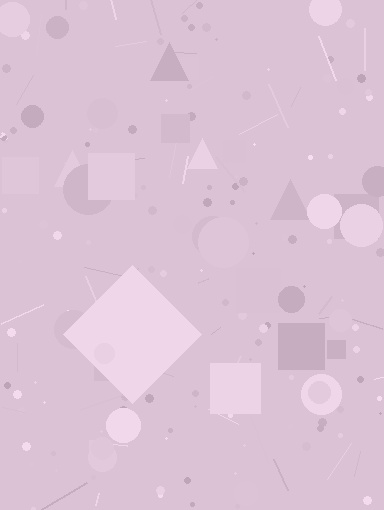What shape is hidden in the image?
A diamond is hidden in the image.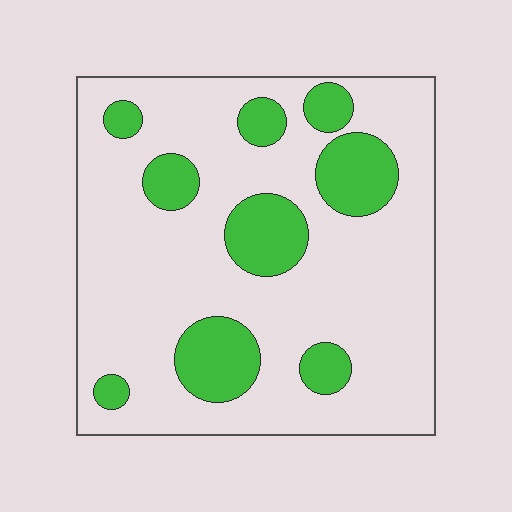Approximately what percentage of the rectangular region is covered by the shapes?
Approximately 20%.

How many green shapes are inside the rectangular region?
9.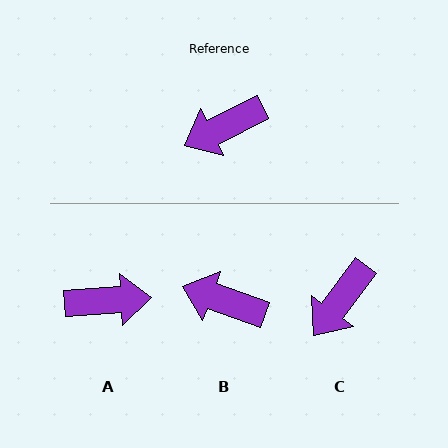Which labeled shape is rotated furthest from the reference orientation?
A, about 158 degrees away.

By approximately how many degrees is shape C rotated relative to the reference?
Approximately 27 degrees counter-clockwise.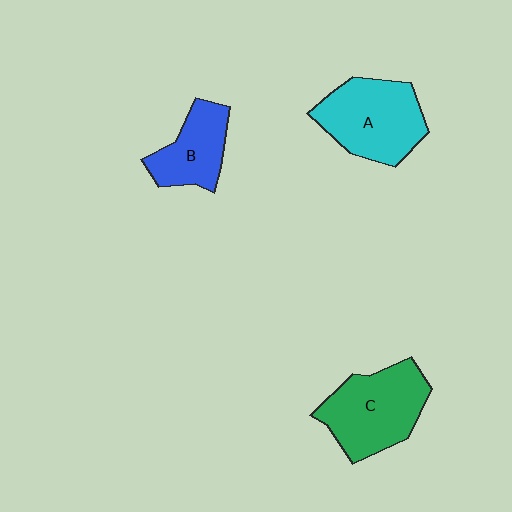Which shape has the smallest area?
Shape B (blue).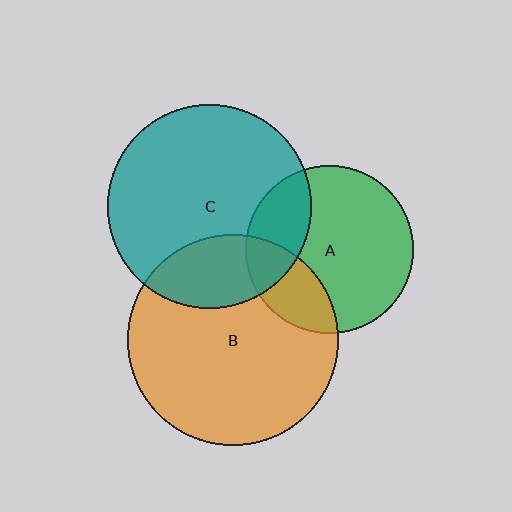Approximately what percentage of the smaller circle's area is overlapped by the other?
Approximately 25%.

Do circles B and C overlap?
Yes.